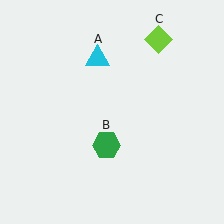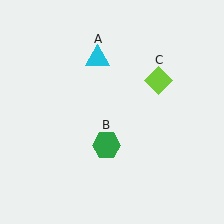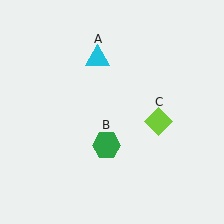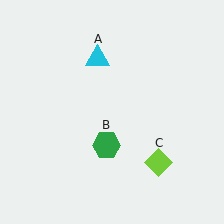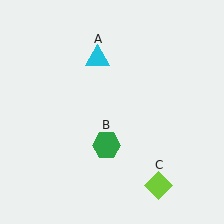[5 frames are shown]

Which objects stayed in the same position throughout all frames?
Cyan triangle (object A) and green hexagon (object B) remained stationary.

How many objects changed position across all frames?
1 object changed position: lime diamond (object C).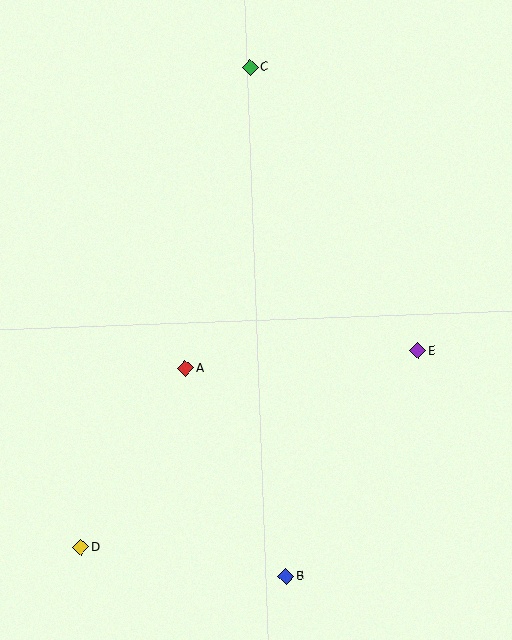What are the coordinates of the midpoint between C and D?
The midpoint between C and D is at (166, 307).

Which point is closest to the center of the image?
Point A at (186, 368) is closest to the center.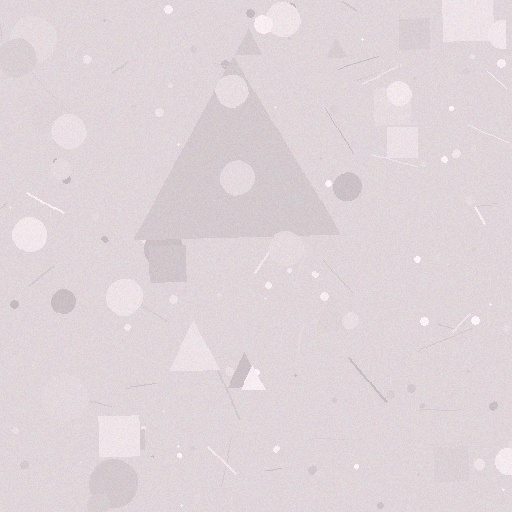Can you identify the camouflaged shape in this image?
The camouflaged shape is a triangle.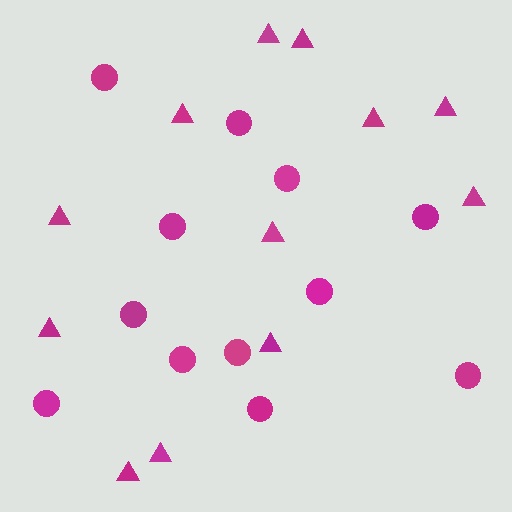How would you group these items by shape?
There are 2 groups: one group of circles (12) and one group of triangles (12).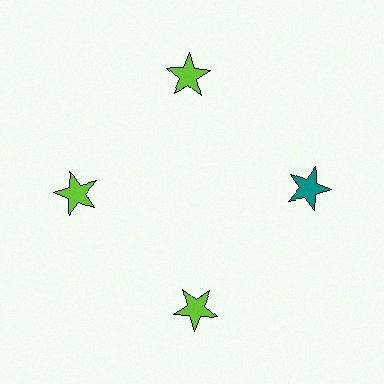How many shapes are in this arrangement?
There are 4 shapes arranged in a ring pattern.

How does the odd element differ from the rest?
It has a different color: teal instead of lime.